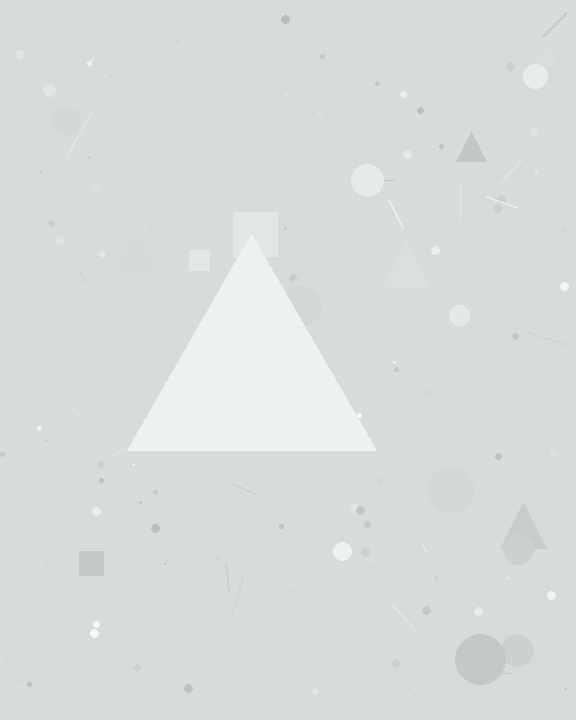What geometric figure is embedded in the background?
A triangle is embedded in the background.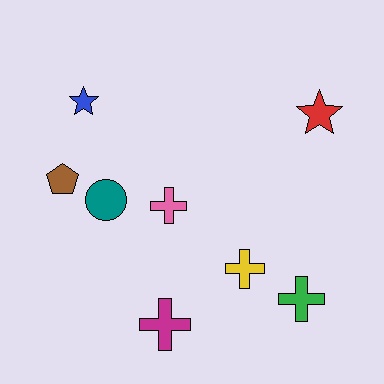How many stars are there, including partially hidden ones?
There are 2 stars.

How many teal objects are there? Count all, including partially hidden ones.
There is 1 teal object.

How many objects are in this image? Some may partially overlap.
There are 8 objects.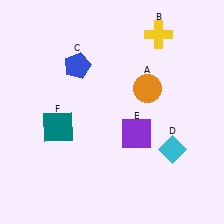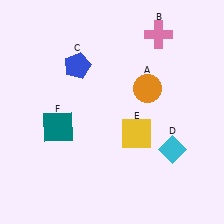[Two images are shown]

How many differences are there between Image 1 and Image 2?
There are 2 differences between the two images.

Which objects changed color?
B changed from yellow to pink. E changed from purple to yellow.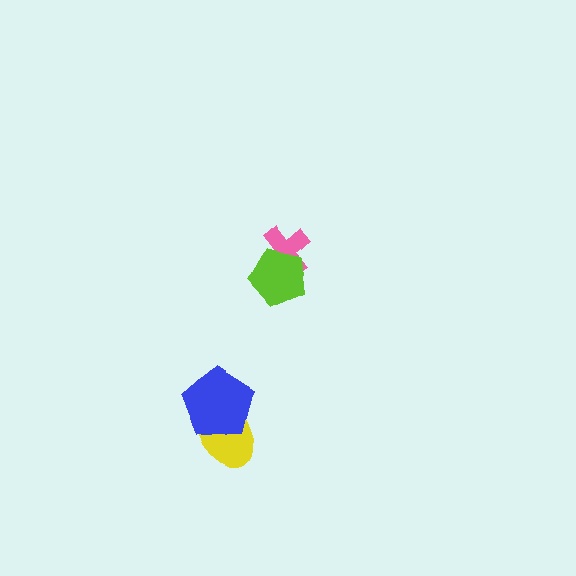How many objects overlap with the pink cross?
1 object overlaps with the pink cross.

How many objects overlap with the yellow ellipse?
1 object overlaps with the yellow ellipse.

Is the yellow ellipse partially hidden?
Yes, it is partially covered by another shape.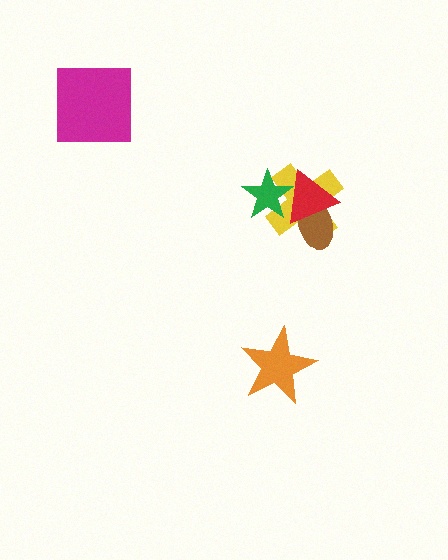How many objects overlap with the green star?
2 objects overlap with the green star.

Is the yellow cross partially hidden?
Yes, it is partially covered by another shape.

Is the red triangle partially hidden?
Yes, it is partially covered by another shape.